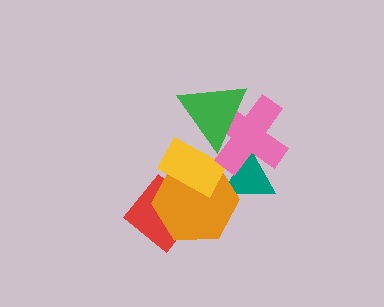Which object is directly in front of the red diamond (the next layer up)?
The orange hexagon is directly in front of the red diamond.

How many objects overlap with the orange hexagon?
3 objects overlap with the orange hexagon.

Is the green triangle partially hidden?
No, no other shape covers it.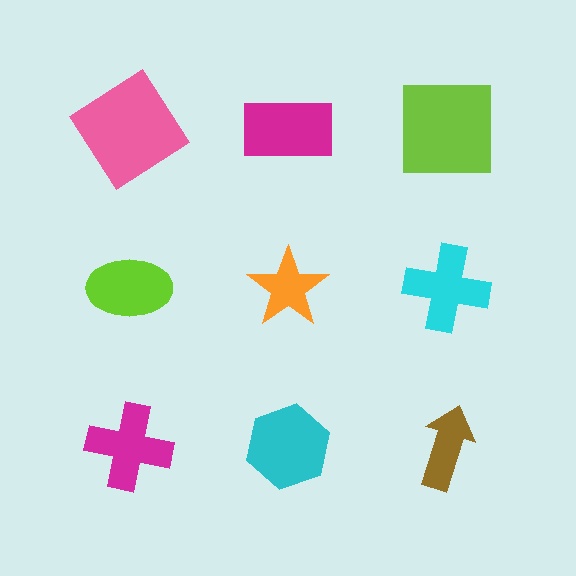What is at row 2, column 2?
An orange star.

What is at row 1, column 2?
A magenta rectangle.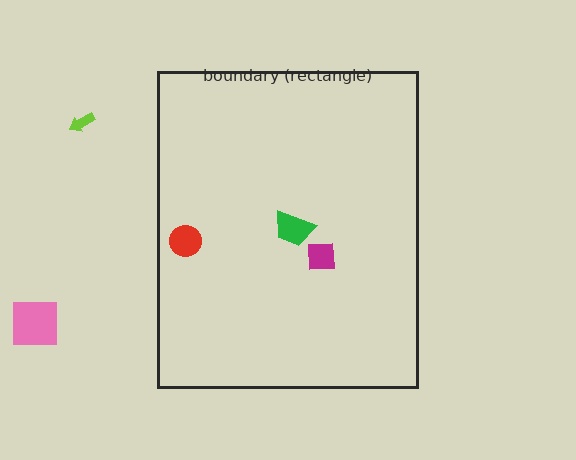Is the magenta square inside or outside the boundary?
Inside.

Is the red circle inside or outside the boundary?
Inside.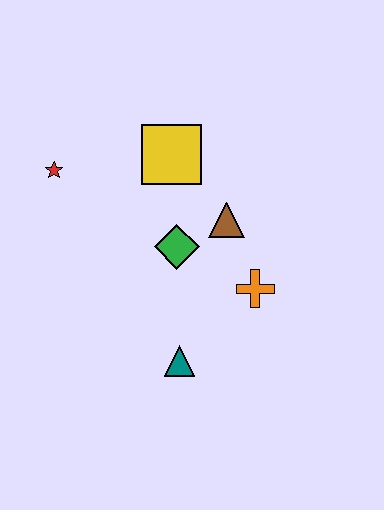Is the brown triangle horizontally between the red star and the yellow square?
No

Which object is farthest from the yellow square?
The teal triangle is farthest from the yellow square.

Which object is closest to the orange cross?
The brown triangle is closest to the orange cross.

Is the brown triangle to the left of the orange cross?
Yes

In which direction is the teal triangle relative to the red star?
The teal triangle is below the red star.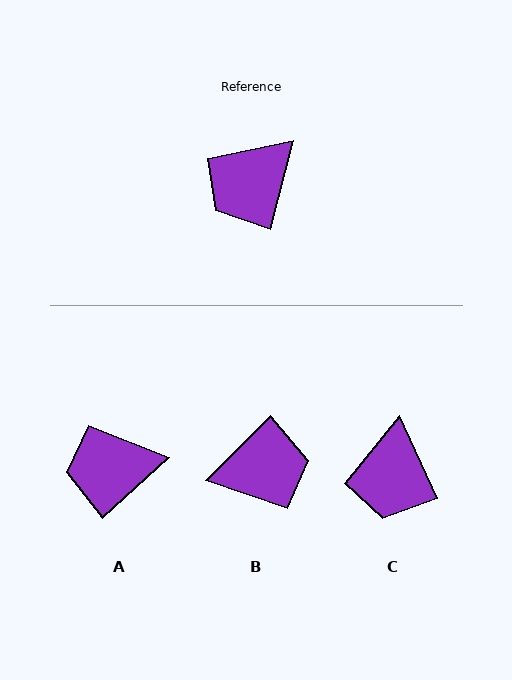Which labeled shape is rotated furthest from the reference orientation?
B, about 149 degrees away.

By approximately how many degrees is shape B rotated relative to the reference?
Approximately 149 degrees counter-clockwise.